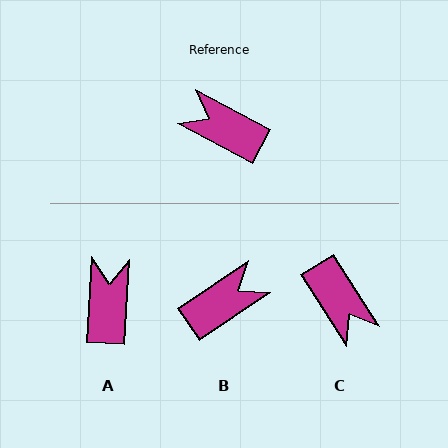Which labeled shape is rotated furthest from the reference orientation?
C, about 151 degrees away.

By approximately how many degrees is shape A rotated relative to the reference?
Approximately 65 degrees clockwise.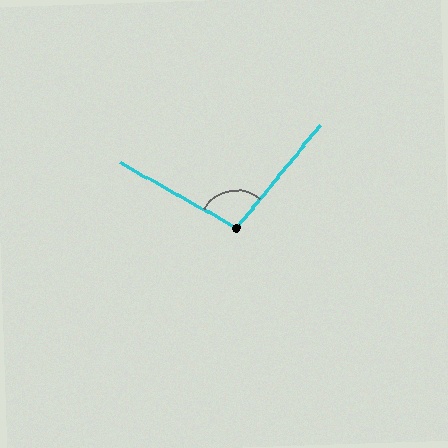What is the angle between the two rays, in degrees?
Approximately 100 degrees.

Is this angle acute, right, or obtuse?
It is obtuse.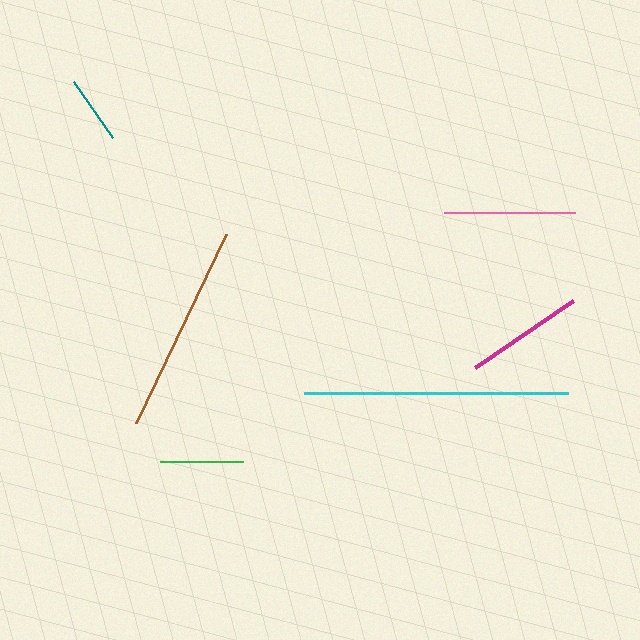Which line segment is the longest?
The cyan line is the longest at approximately 264 pixels.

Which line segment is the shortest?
The teal line is the shortest at approximately 68 pixels.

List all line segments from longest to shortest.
From longest to shortest: cyan, brown, pink, magenta, green, teal.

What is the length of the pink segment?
The pink segment is approximately 131 pixels long.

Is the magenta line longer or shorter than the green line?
The magenta line is longer than the green line.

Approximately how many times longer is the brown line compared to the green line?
The brown line is approximately 2.5 times the length of the green line.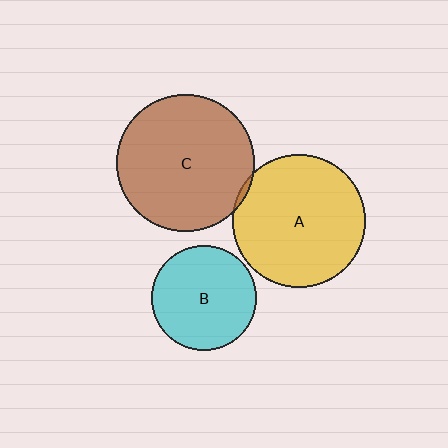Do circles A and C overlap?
Yes.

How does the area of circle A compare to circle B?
Approximately 1.6 times.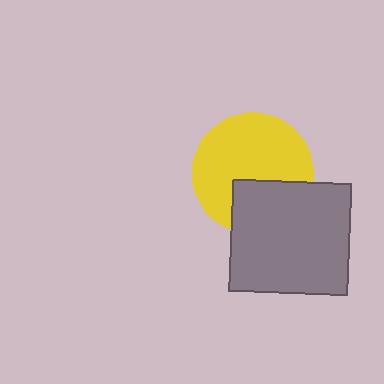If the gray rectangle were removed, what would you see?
You would see the complete yellow circle.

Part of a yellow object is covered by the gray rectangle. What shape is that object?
It is a circle.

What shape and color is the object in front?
The object in front is a gray rectangle.